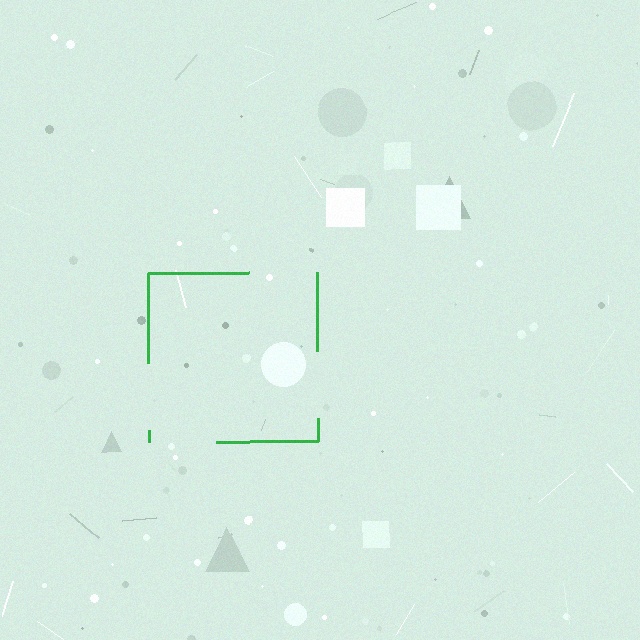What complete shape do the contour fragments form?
The contour fragments form a square.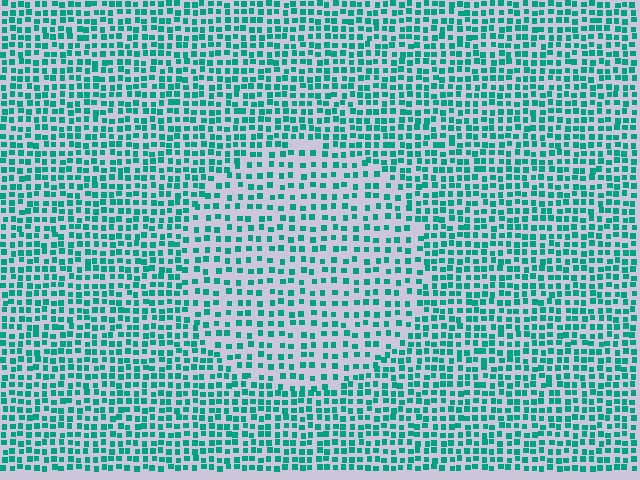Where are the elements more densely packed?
The elements are more densely packed outside the circle boundary.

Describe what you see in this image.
The image contains small teal elements arranged at two different densities. A circle-shaped region is visible where the elements are less densely packed than the surrounding area.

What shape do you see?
I see a circle.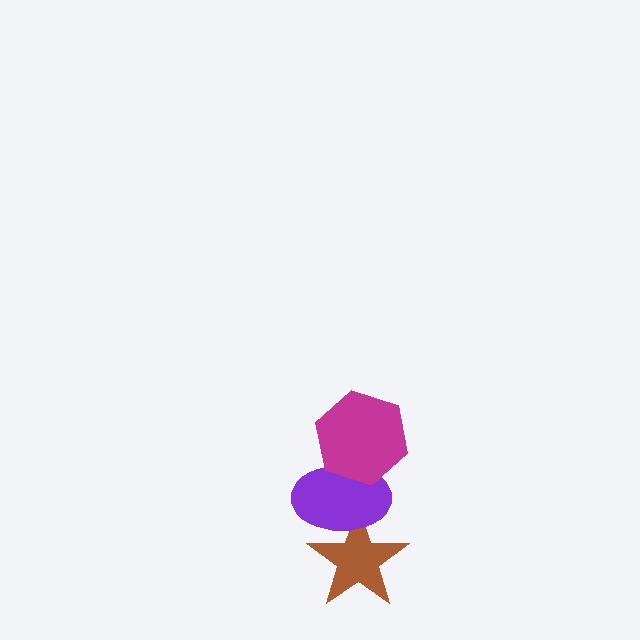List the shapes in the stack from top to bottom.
From top to bottom: the magenta hexagon, the purple ellipse, the brown star.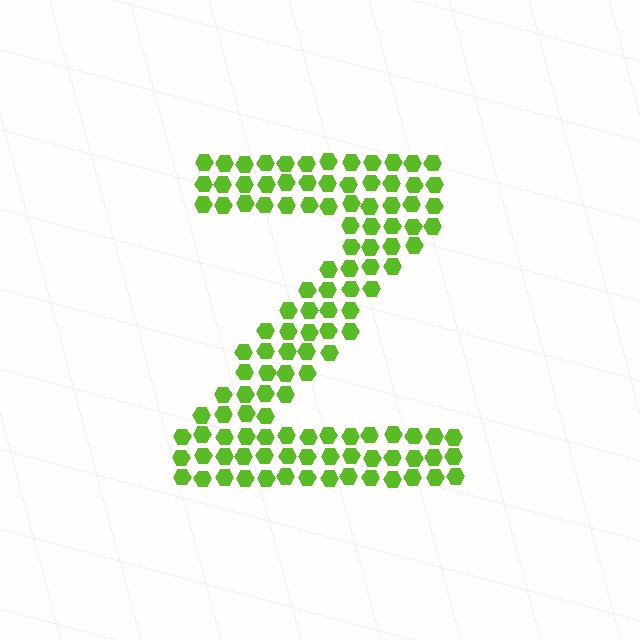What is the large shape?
The large shape is the letter Z.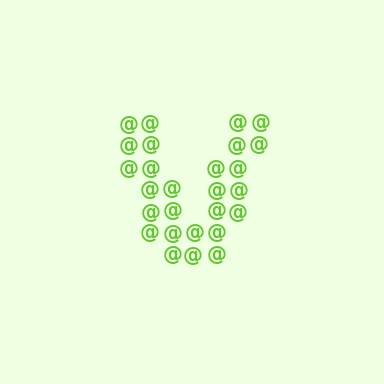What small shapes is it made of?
It is made of small at signs.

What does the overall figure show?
The overall figure shows the letter V.